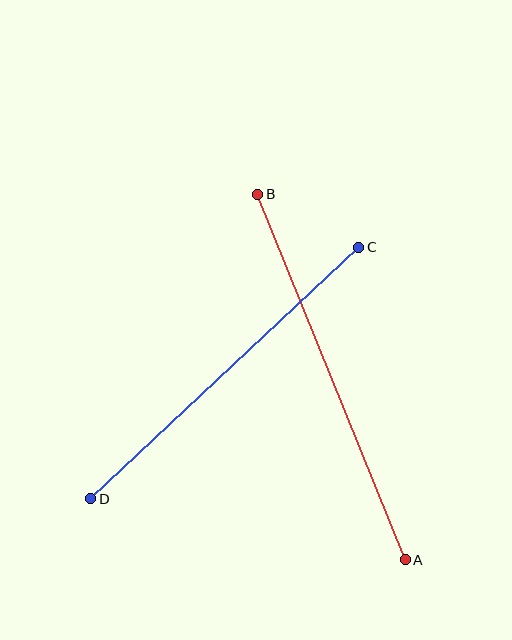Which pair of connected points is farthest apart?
Points A and B are farthest apart.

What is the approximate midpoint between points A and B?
The midpoint is at approximately (332, 377) pixels.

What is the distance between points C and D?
The distance is approximately 368 pixels.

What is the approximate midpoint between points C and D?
The midpoint is at approximately (225, 373) pixels.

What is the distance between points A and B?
The distance is approximately 394 pixels.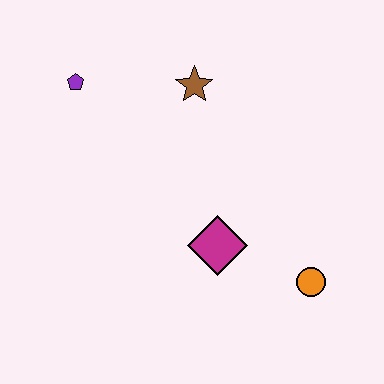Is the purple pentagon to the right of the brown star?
No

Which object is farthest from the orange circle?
The purple pentagon is farthest from the orange circle.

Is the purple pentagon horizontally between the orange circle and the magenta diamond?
No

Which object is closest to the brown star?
The purple pentagon is closest to the brown star.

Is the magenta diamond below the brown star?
Yes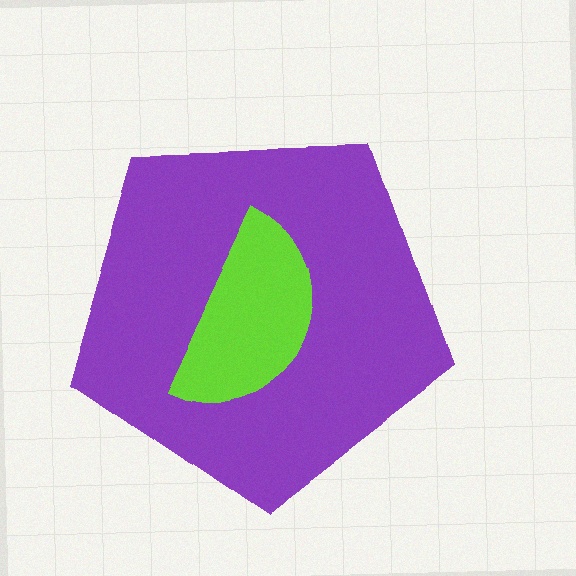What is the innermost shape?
The lime semicircle.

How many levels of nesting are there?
2.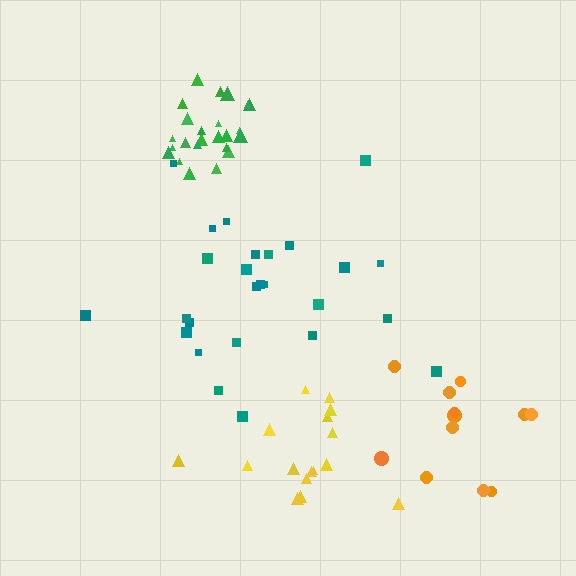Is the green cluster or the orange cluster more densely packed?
Green.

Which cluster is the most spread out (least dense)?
Teal.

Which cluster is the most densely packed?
Green.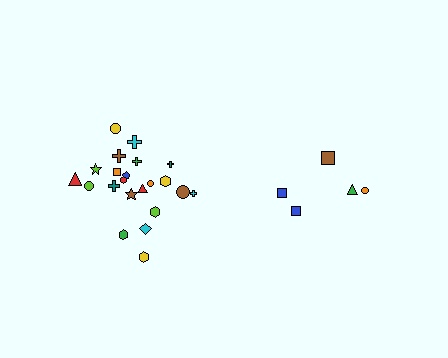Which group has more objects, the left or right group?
The left group.